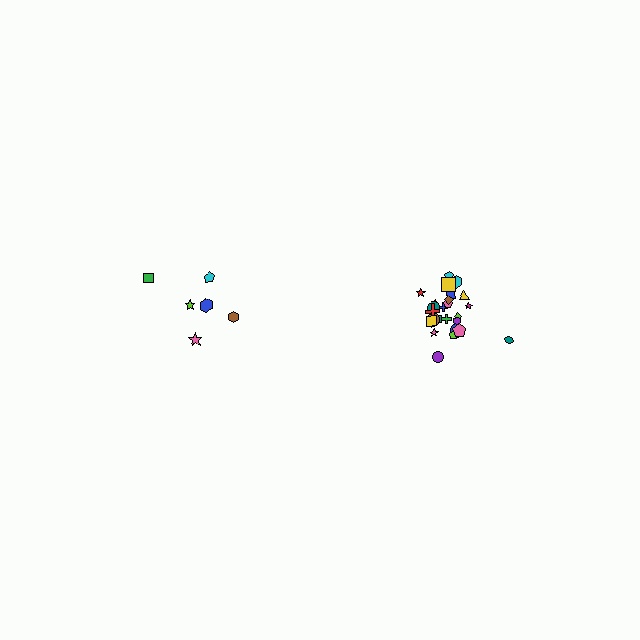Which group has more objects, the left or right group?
The right group.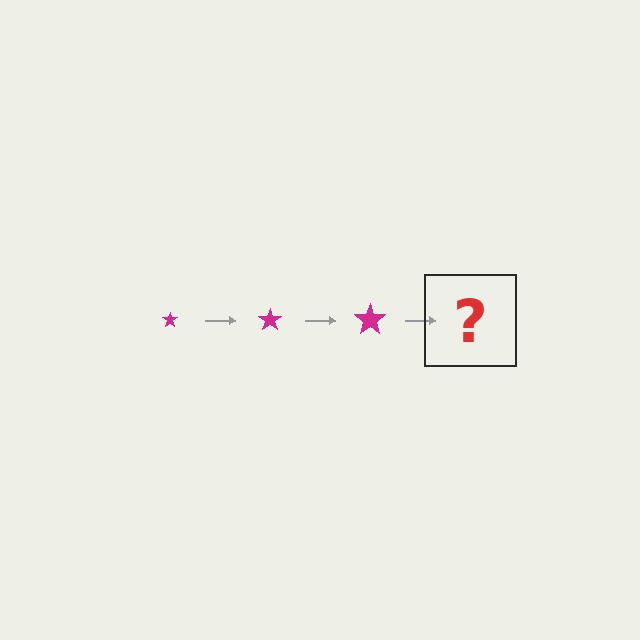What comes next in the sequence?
The next element should be a magenta star, larger than the previous one.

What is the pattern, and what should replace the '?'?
The pattern is that the star gets progressively larger each step. The '?' should be a magenta star, larger than the previous one.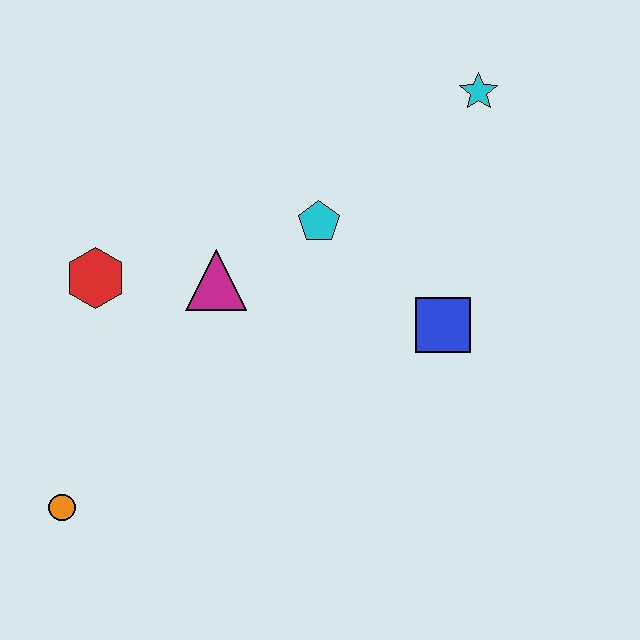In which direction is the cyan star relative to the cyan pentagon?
The cyan star is to the right of the cyan pentagon.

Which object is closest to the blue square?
The cyan pentagon is closest to the blue square.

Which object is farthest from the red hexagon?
The cyan star is farthest from the red hexagon.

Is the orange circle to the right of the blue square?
No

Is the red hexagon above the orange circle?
Yes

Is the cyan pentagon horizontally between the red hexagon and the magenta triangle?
No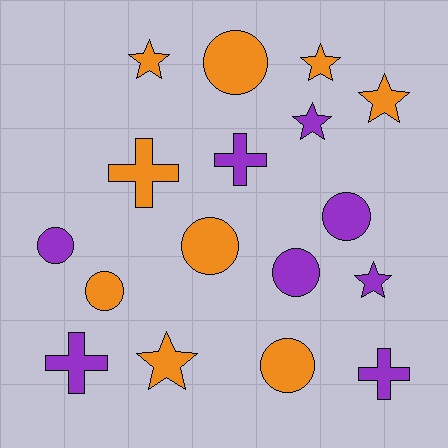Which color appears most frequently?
Orange, with 9 objects.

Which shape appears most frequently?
Circle, with 7 objects.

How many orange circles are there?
There are 4 orange circles.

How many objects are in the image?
There are 17 objects.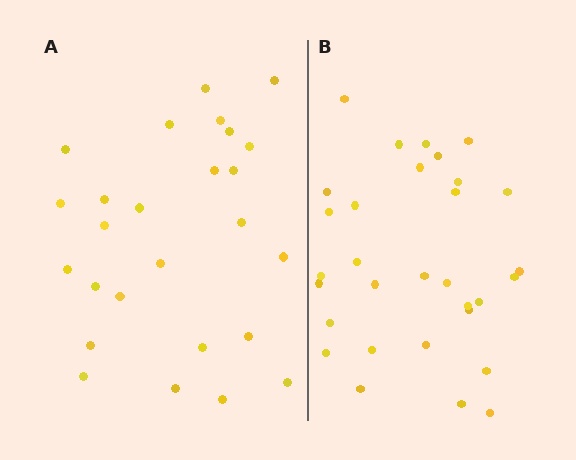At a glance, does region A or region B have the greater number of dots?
Region B (the right region) has more dots.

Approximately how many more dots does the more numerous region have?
Region B has about 5 more dots than region A.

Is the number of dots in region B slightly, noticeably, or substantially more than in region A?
Region B has only slightly more — the two regions are fairly close. The ratio is roughly 1.2 to 1.